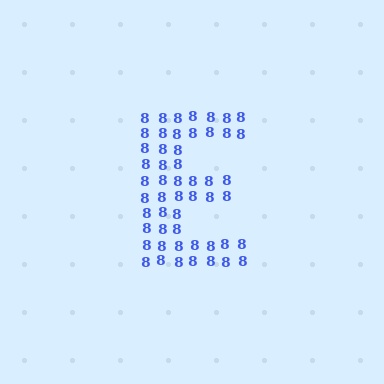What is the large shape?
The large shape is the letter E.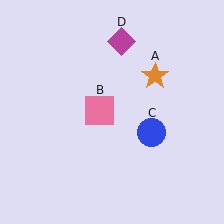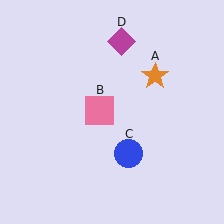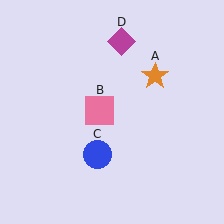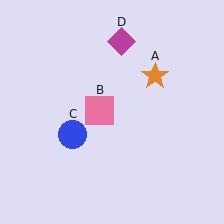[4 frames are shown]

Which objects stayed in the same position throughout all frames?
Orange star (object A) and pink square (object B) and magenta diamond (object D) remained stationary.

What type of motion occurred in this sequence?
The blue circle (object C) rotated clockwise around the center of the scene.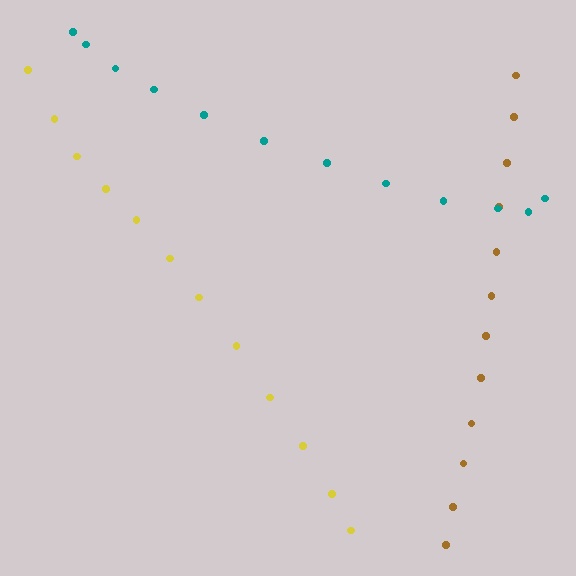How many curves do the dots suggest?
There are 3 distinct paths.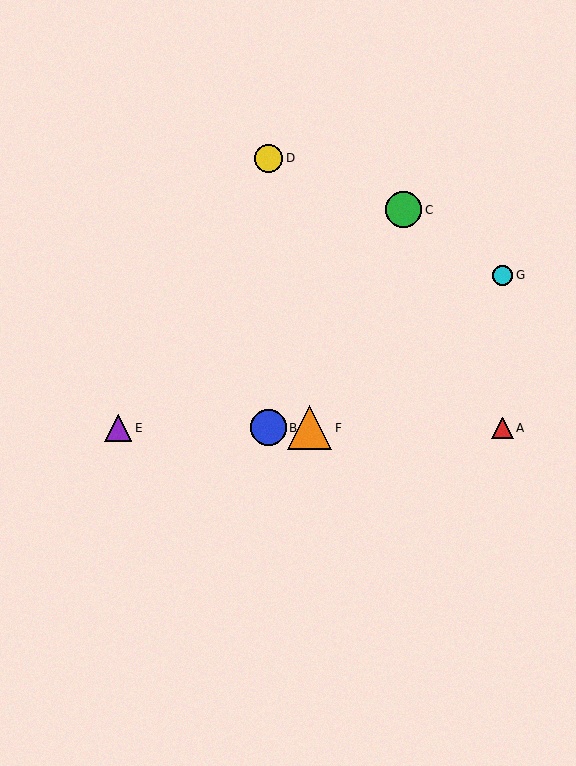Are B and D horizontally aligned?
No, B is at y≈428 and D is at y≈158.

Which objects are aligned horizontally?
Objects A, B, E, F are aligned horizontally.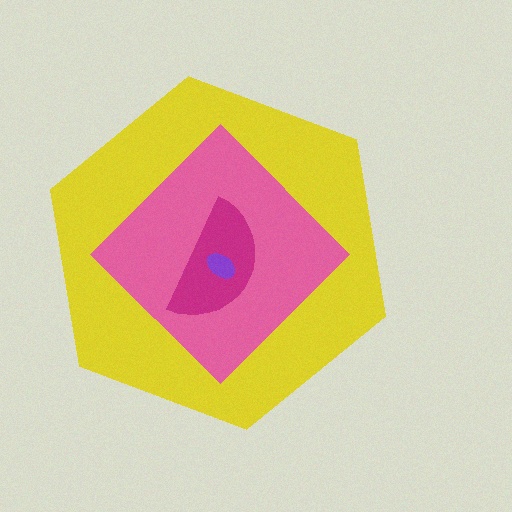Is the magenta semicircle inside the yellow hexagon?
Yes.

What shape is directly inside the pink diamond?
The magenta semicircle.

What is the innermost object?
The purple ellipse.